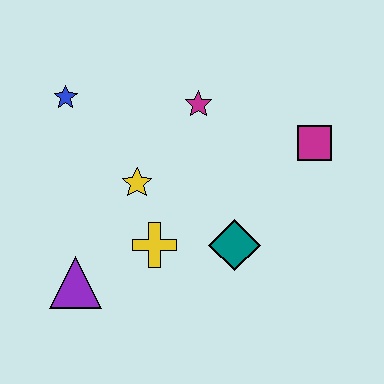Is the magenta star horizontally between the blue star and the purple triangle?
No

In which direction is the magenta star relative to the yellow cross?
The magenta star is above the yellow cross.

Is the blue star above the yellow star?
Yes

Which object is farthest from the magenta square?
The purple triangle is farthest from the magenta square.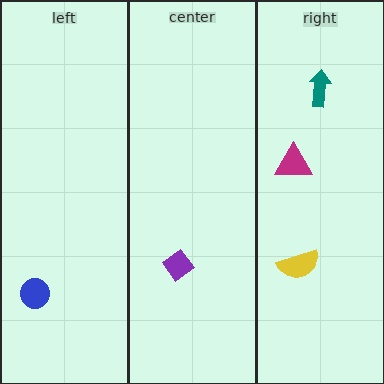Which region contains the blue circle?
The left region.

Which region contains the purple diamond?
The center region.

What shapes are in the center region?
The purple diamond.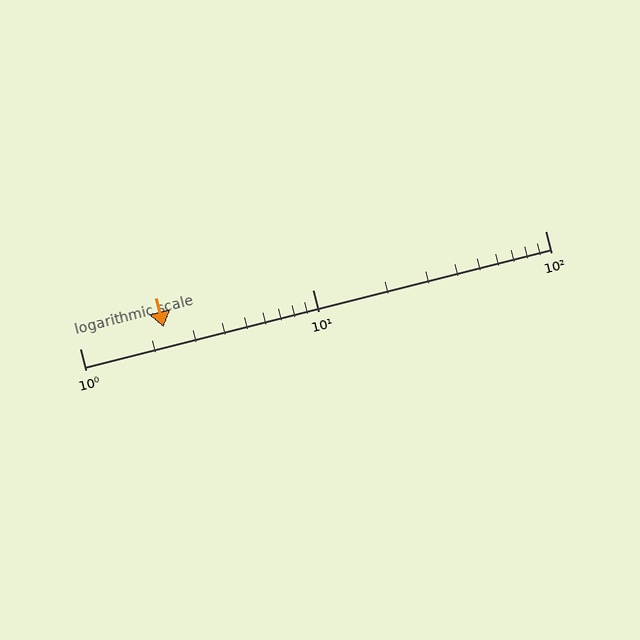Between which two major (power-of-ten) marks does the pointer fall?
The pointer is between 1 and 10.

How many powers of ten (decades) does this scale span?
The scale spans 2 decades, from 1 to 100.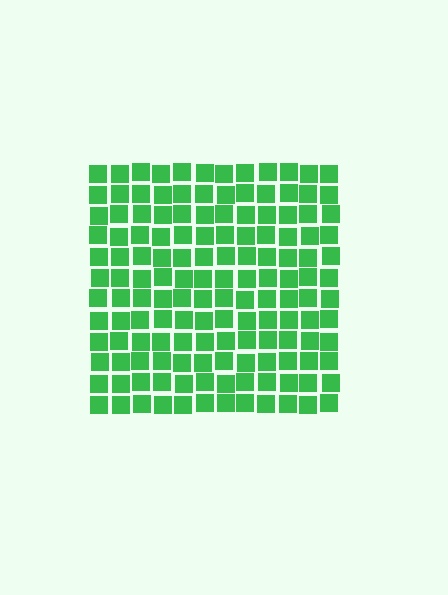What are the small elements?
The small elements are squares.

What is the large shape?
The large shape is a square.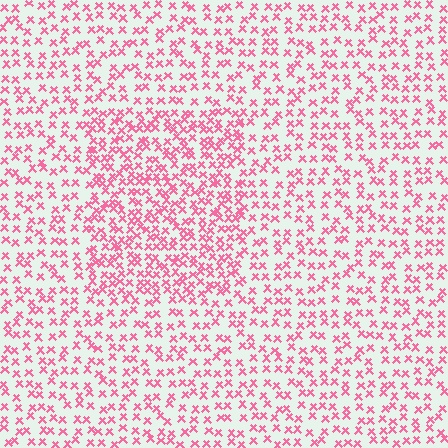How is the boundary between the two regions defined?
The boundary is defined by a change in element density (approximately 1.7x ratio). All elements are the same color, size, and shape.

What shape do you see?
I see a rectangle.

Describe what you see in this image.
The image contains small pink elements arranged at two different densities. A rectangle-shaped region is visible where the elements are more densely packed than the surrounding area.